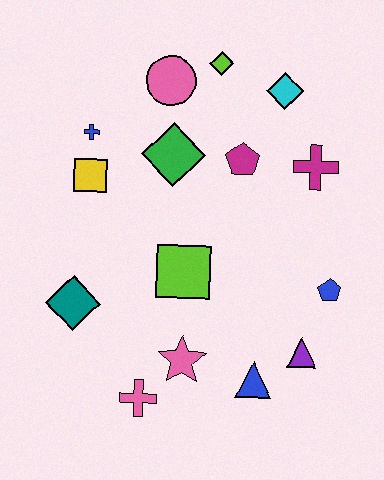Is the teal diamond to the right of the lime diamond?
No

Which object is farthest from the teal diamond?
The cyan diamond is farthest from the teal diamond.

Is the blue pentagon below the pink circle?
Yes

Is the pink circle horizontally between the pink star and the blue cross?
Yes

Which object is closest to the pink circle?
The lime diamond is closest to the pink circle.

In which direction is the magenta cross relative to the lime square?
The magenta cross is to the right of the lime square.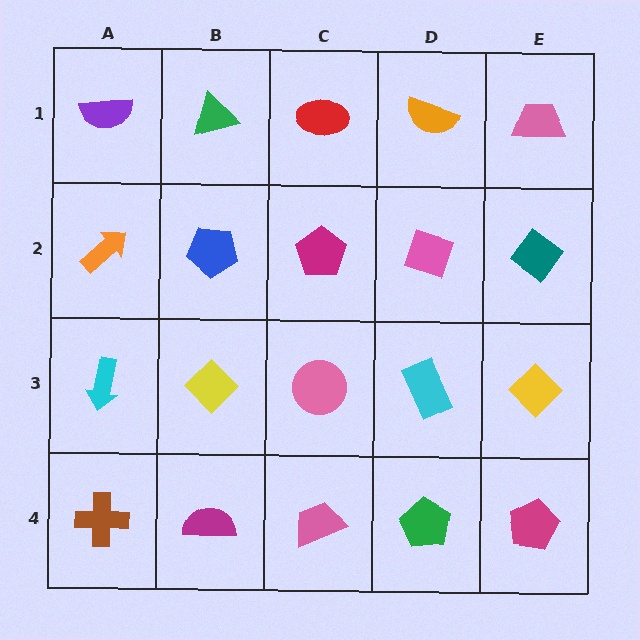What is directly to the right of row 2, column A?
A blue pentagon.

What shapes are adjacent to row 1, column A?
An orange arrow (row 2, column A), a green triangle (row 1, column B).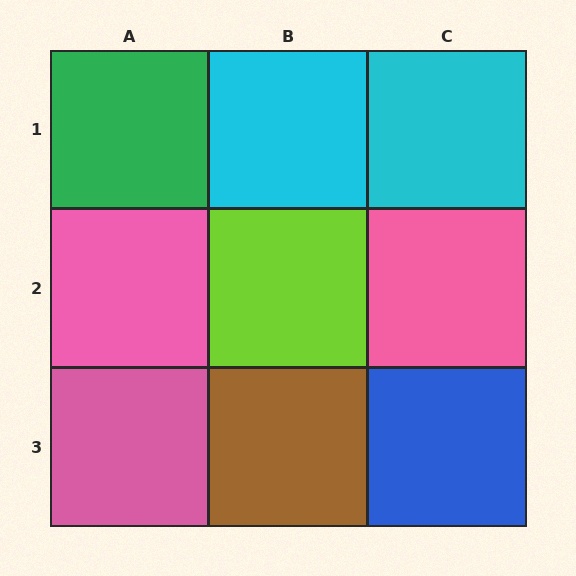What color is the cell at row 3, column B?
Brown.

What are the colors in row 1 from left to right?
Green, cyan, cyan.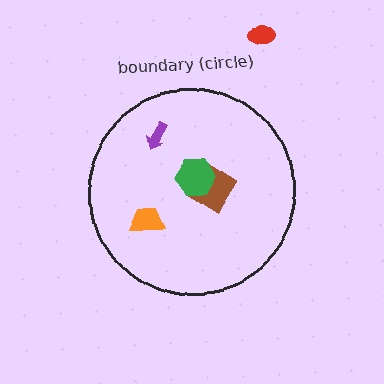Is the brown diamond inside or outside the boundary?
Inside.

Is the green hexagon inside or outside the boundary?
Inside.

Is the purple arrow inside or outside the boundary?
Inside.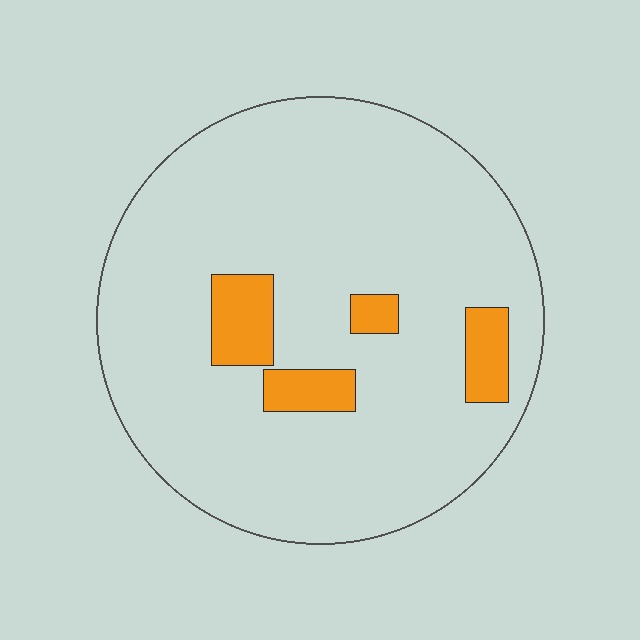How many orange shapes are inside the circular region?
4.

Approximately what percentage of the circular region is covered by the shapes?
Approximately 10%.